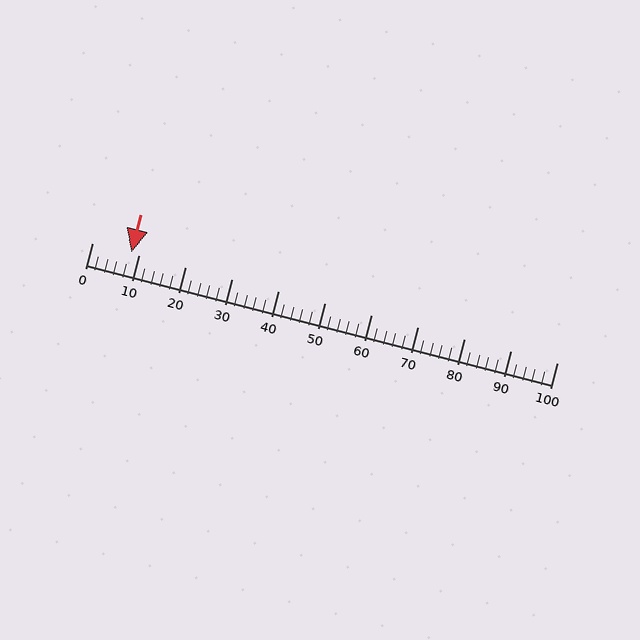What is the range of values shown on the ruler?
The ruler shows values from 0 to 100.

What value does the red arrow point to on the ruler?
The red arrow points to approximately 8.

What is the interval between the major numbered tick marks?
The major tick marks are spaced 10 units apart.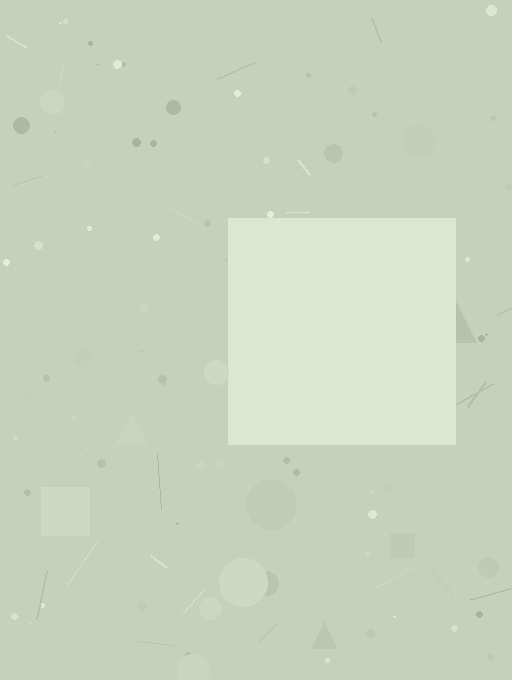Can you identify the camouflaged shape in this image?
The camouflaged shape is a square.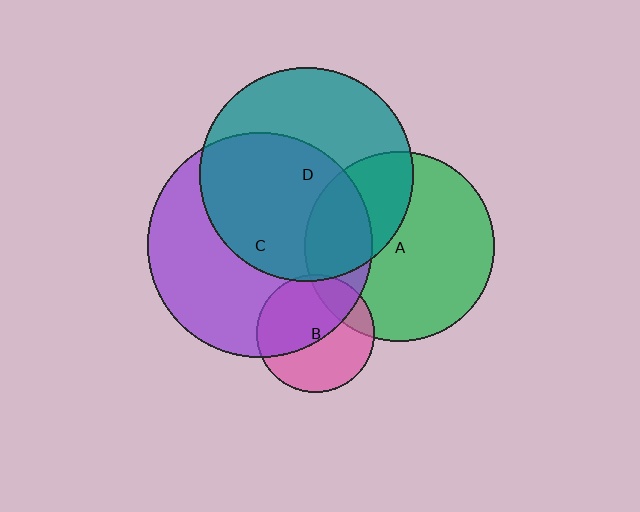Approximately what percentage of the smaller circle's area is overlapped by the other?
Approximately 50%.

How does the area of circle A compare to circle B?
Approximately 2.6 times.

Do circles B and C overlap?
Yes.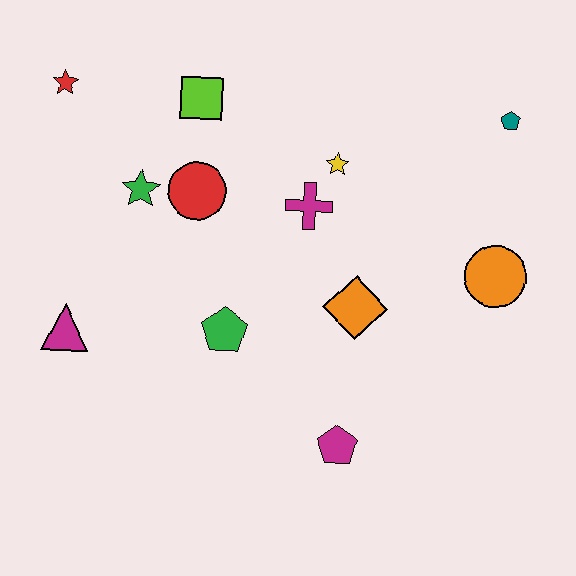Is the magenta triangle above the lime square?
No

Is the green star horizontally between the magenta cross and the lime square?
No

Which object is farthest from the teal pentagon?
The magenta triangle is farthest from the teal pentagon.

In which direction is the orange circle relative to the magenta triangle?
The orange circle is to the right of the magenta triangle.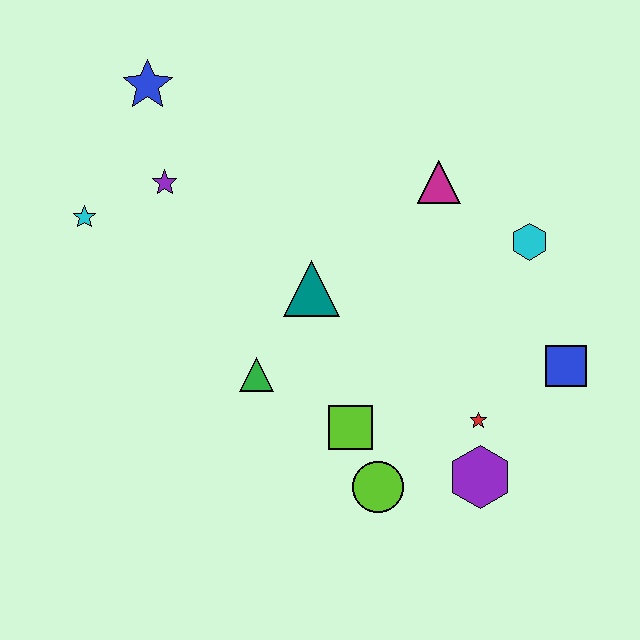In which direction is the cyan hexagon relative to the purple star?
The cyan hexagon is to the right of the purple star.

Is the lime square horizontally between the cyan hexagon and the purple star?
Yes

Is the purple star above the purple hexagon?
Yes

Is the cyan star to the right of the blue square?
No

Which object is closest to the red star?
The purple hexagon is closest to the red star.